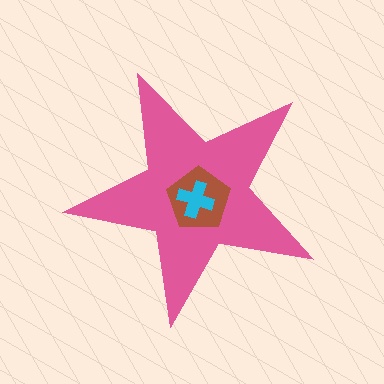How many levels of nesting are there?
3.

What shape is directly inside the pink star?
The brown pentagon.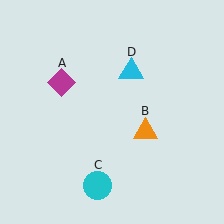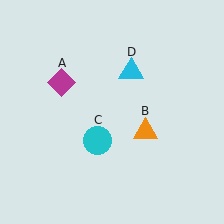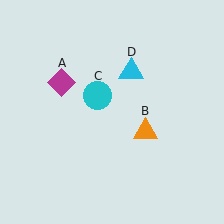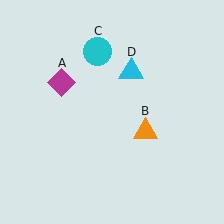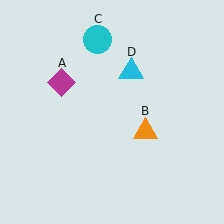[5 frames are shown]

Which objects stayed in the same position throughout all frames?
Magenta diamond (object A) and orange triangle (object B) and cyan triangle (object D) remained stationary.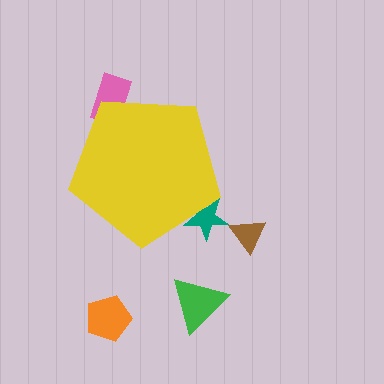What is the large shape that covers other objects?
A yellow pentagon.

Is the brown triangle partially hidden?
No, the brown triangle is fully visible.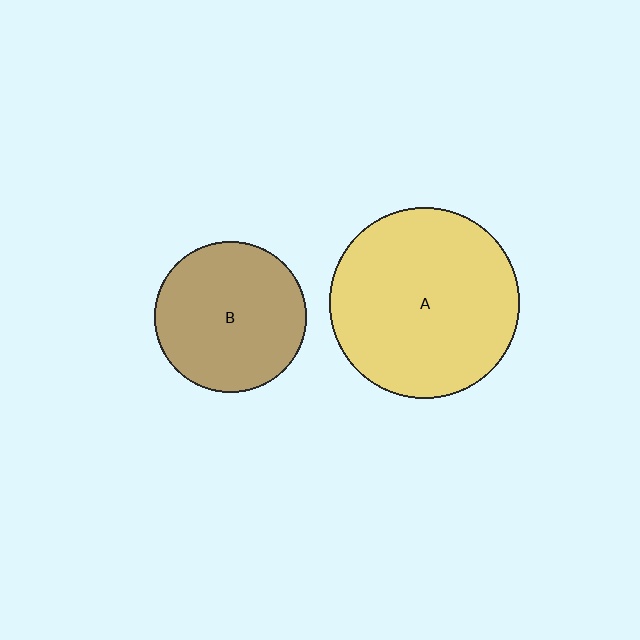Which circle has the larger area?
Circle A (yellow).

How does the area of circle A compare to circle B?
Approximately 1.6 times.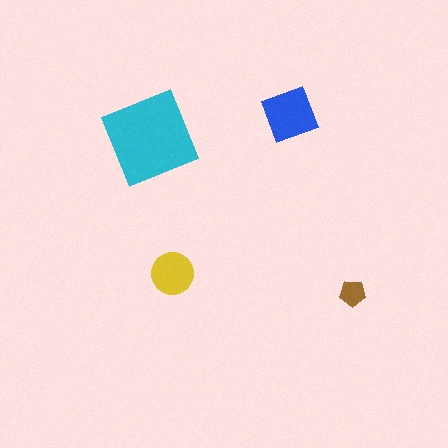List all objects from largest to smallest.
The cyan square, the blue diamond, the yellow circle, the brown pentagon.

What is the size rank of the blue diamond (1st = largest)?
2nd.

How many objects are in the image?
There are 4 objects in the image.